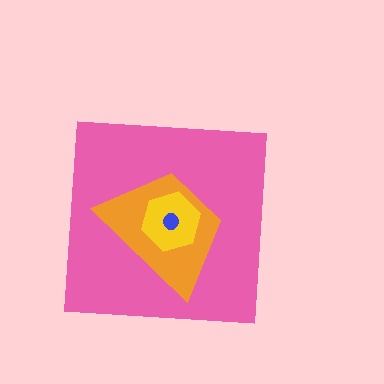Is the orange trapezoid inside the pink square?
Yes.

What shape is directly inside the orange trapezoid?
The yellow hexagon.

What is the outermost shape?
The pink square.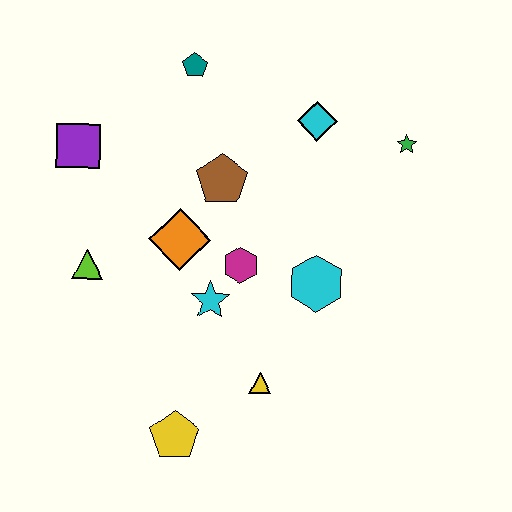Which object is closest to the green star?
The cyan diamond is closest to the green star.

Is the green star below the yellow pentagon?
No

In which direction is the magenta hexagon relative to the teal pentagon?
The magenta hexagon is below the teal pentagon.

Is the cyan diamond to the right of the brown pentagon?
Yes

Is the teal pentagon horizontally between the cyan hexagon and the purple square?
Yes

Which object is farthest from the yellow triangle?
The teal pentagon is farthest from the yellow triangle.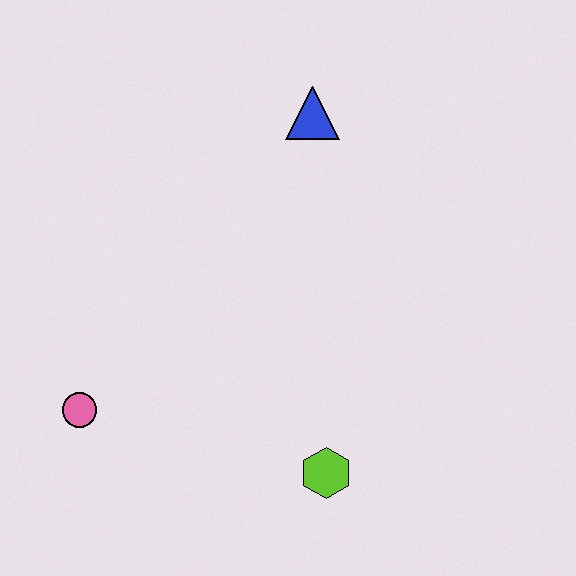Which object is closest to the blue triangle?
The lime hexagon is closest to the blue triangle.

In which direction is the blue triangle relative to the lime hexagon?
The blue triangle is above the lime hexagon.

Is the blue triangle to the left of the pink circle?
No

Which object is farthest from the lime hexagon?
The blue triangle is farthest from the lime hexagon.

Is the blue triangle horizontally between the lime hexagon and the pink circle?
Yes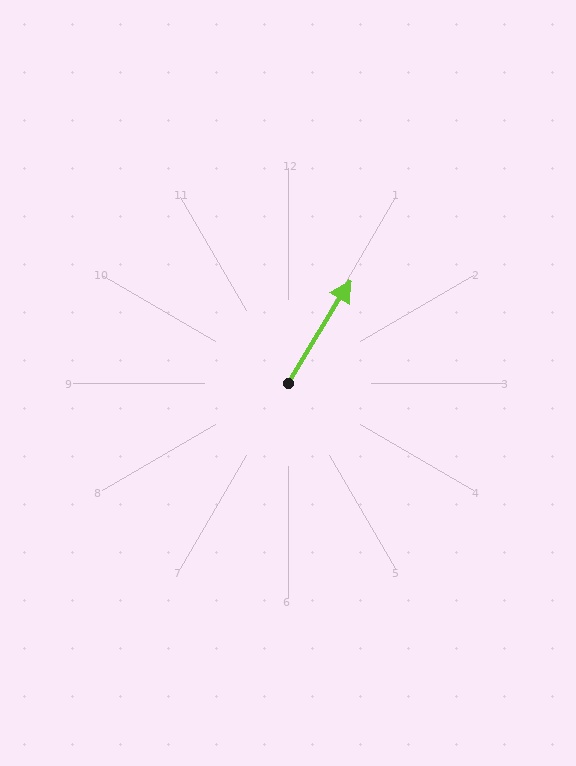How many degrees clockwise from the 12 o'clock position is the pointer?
Approximately 31 degrees.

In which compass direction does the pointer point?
Northeast.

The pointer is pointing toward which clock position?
Roughly 1 o'clock.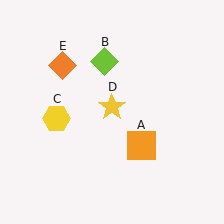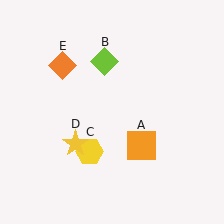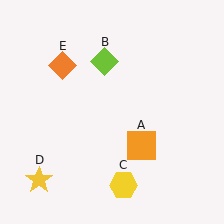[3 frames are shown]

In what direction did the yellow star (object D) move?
The yellow star (object D) moved down and to the left.